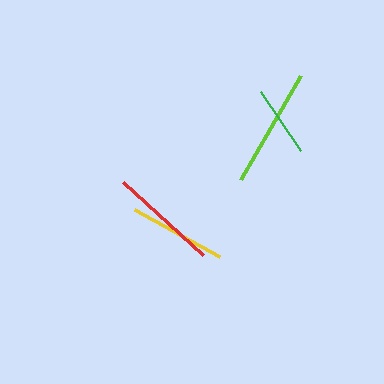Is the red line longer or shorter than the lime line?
The lime line is longer than the red line.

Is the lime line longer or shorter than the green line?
The lime line is longer than the green line.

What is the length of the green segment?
The green segment is approximately 72 pixels long.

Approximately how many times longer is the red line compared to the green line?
The red line is approximately 1.5 times the length of the green line.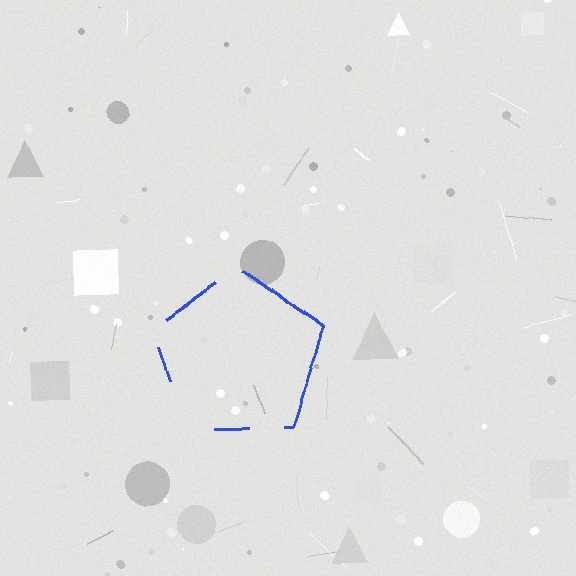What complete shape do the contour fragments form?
The contour fragments form a pentagon.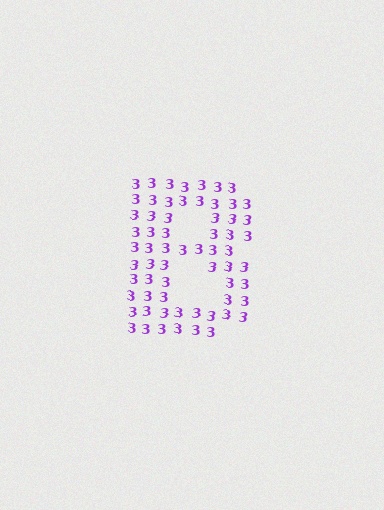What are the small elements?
The small elements are digit 3's.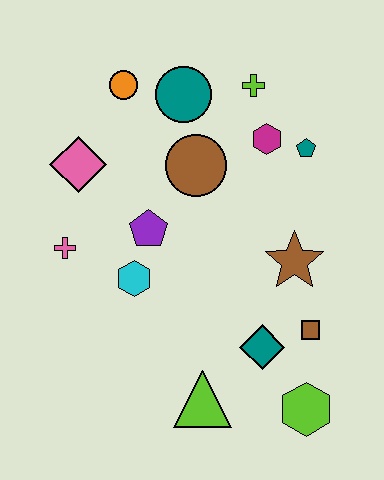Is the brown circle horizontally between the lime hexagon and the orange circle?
Yes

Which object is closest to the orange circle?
The teal circle is closest to the orange circle.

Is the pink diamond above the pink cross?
Yes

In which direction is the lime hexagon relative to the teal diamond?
The lime hexagon is below the teal diamond.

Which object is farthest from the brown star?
The orange circle is farthest from the brown star.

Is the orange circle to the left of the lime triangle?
Yes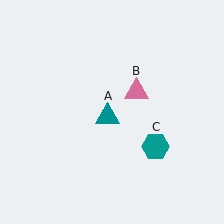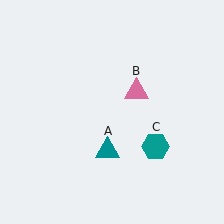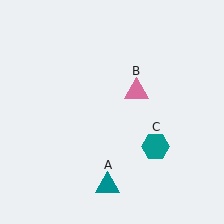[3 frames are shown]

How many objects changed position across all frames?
1 object changed position: teal triangle (object A).